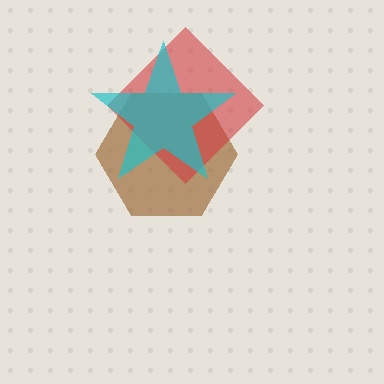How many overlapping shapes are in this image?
There are 3 overlapping shapes in the image.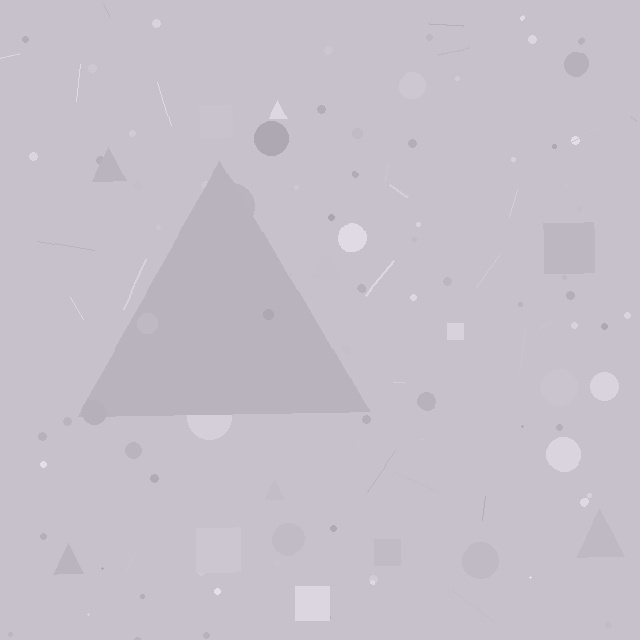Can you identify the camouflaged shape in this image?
The camouflaged shape is a triangle.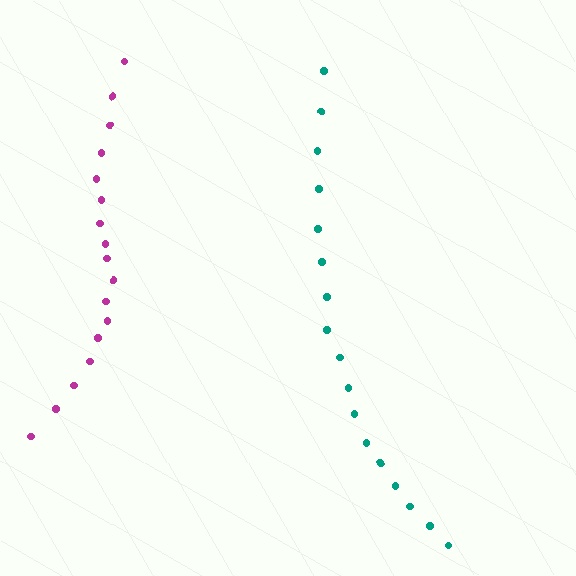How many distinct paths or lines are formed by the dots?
There are 2 distinct paths.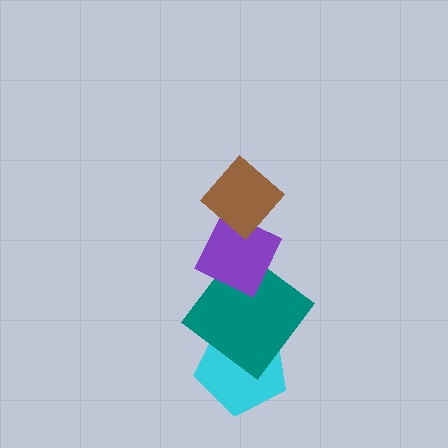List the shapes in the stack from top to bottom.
From top to bottom: the brown diamond, the purple diamond, the teal diamond, the cyan pentagon.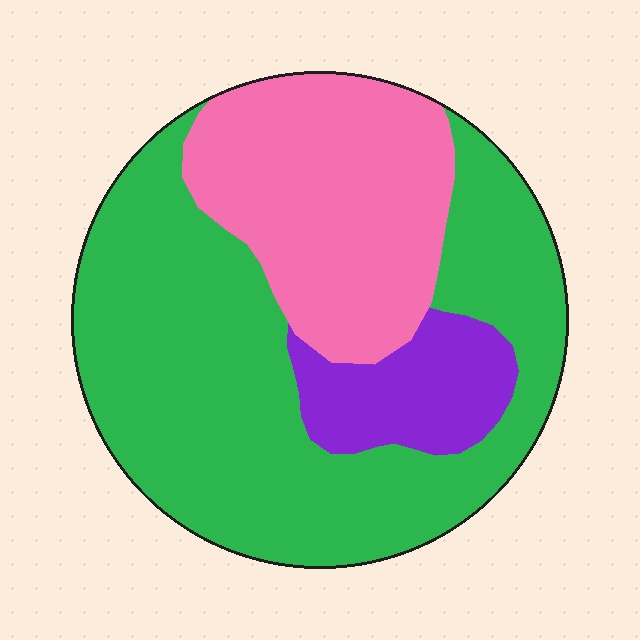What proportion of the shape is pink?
Pink takes up between a quarter and a half of the shape.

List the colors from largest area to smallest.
From largest to smallest: green, pink, purple.